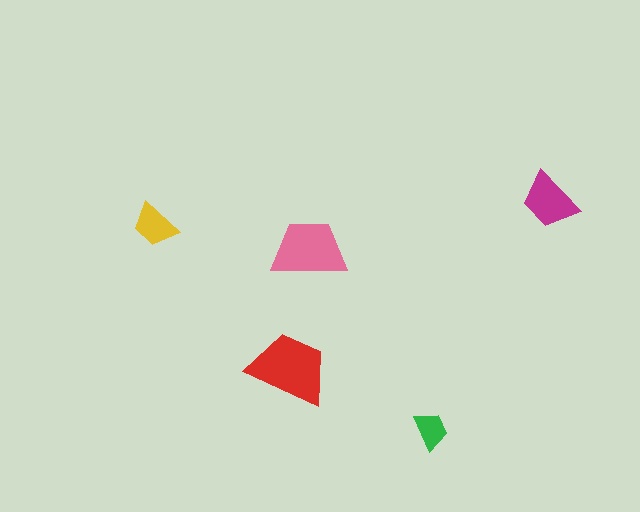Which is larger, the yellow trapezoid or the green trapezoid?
The yellow one.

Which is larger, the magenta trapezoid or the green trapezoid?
The magenta one.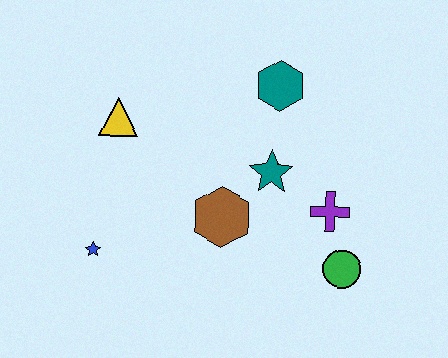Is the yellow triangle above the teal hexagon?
No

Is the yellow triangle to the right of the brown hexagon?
No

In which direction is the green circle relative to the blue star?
The green circle is to the right of the blue star.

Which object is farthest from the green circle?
The yellow triangle is farthest from the green circle.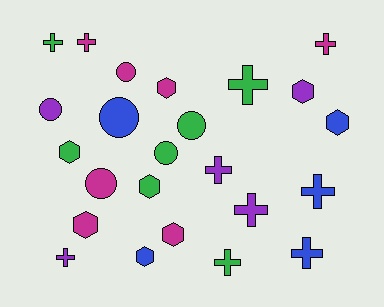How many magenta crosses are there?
There are 2 magenta crosses.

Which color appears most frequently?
Magenta, with 7 objects.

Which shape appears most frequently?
Cross, with 10 objects.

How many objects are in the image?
There are 24 objects.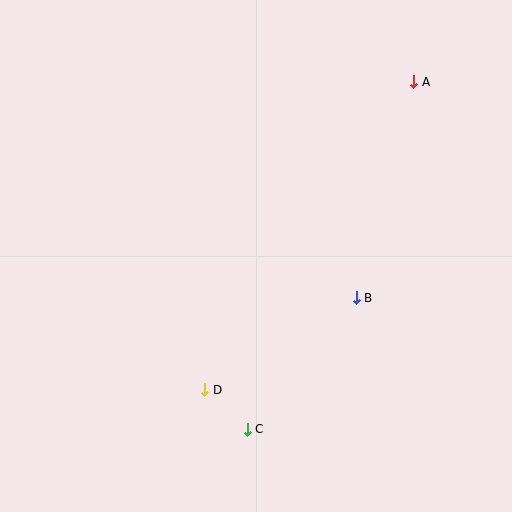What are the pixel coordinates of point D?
Point D is at (205, 390).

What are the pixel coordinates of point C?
Point C is at (247, 429).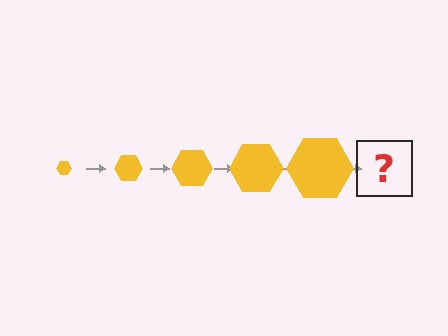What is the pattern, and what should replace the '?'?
The pattern is that the hexagon gets progressively larger each step. The '?' should be a yellow hexagon, larger than the previous one.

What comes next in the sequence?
The next element should be a yellow hexagon, larger than the previous one.